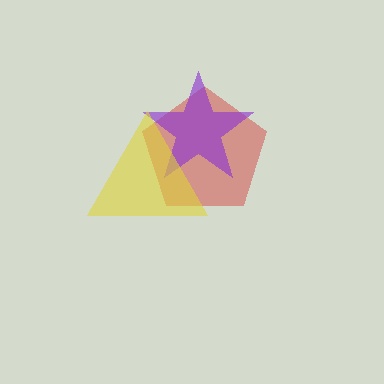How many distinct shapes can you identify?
There are 3 distinct shapes: a red pentagon, a purple star, a yellow triangle.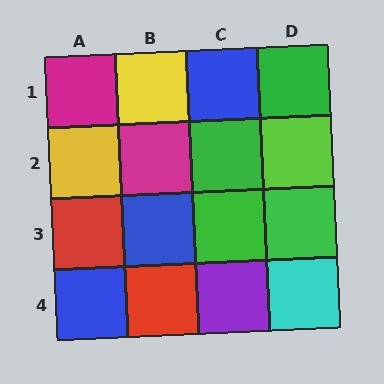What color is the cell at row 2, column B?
Magenta.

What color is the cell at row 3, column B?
Blue.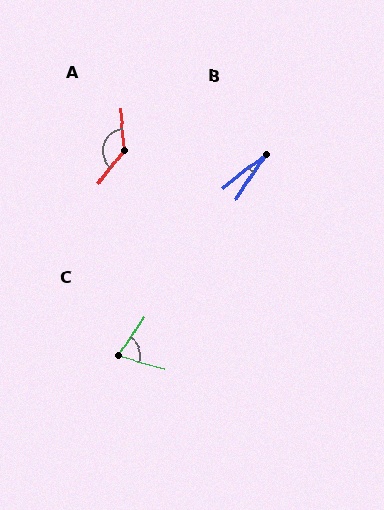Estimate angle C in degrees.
Approximately 73 degrees.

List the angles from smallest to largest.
B (18°), C (73°), A (138°).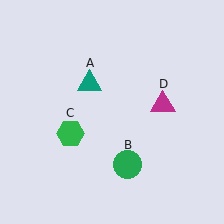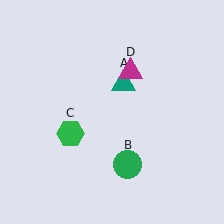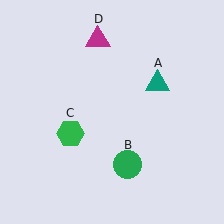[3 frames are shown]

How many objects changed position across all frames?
2 objects changed position: teal triangle (object A), magenta triangle (object D).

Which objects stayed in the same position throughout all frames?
Green circle (object B) and green hexagon (object C) remained stationary.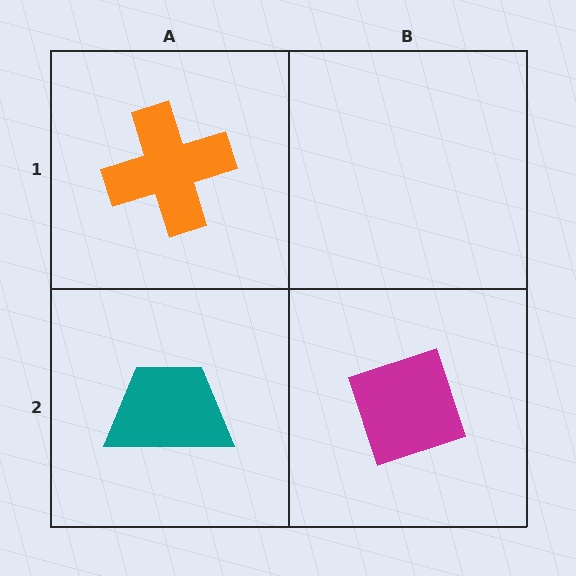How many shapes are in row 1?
1 shape.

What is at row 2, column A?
A teal trapezoid.